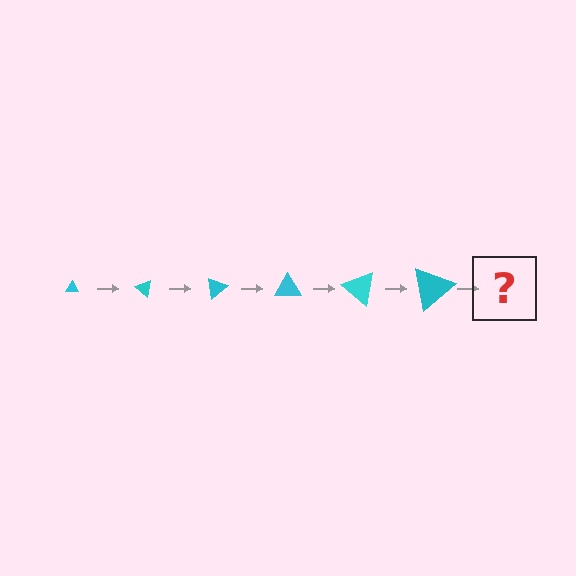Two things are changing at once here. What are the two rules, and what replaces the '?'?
The two rules are that the triangle grows larger each step and it rotates 40 degrees each step. The '?' should be a triangle, larger than the previous one and rotated 240 degrees from the start.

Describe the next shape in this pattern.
It should be a triangle, larger than the previous one and rotated 240 degrees from the start.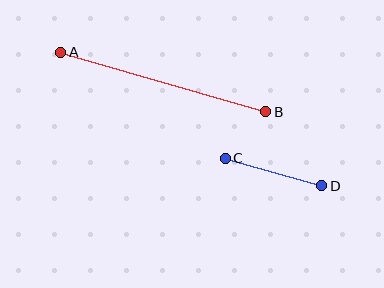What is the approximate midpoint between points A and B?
The midpoint is at approximately (163, 82) pixels.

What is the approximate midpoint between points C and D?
The midpoint is at approximately (273, 172) pixels.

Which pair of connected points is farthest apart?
Points A and B are farthest apart.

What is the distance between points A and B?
The distance is approximately 214 pixels.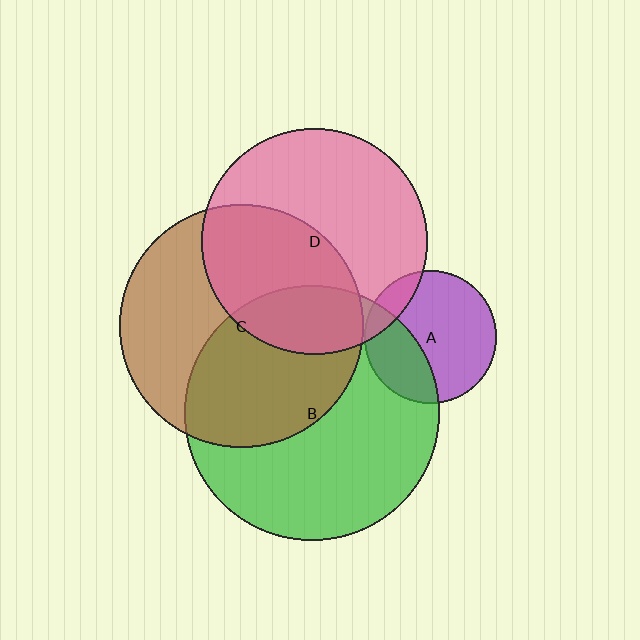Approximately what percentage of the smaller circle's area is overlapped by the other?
Approximately 45%.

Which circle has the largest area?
Circle B (green).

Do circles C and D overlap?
Yes.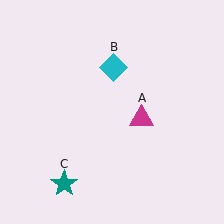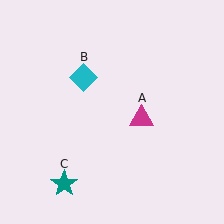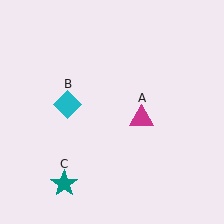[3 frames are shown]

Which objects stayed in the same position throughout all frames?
Magenta triangle (object A) and teal star (object C) remained stationary.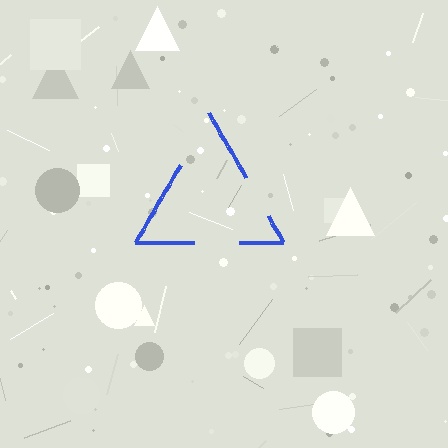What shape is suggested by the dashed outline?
The dashed outline suggests a triangle.